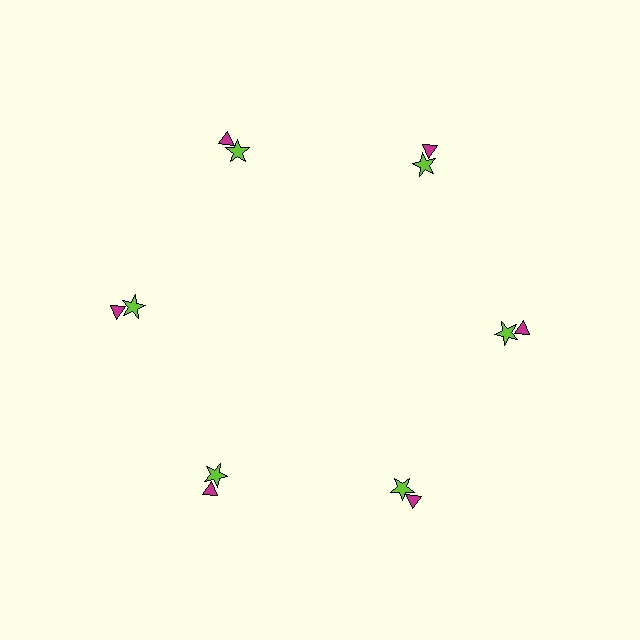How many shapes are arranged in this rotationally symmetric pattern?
There are 12 shapes, arranged in 6 groups of 2.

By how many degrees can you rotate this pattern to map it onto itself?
The pattern maps onto itself every 60 degrees of rotation.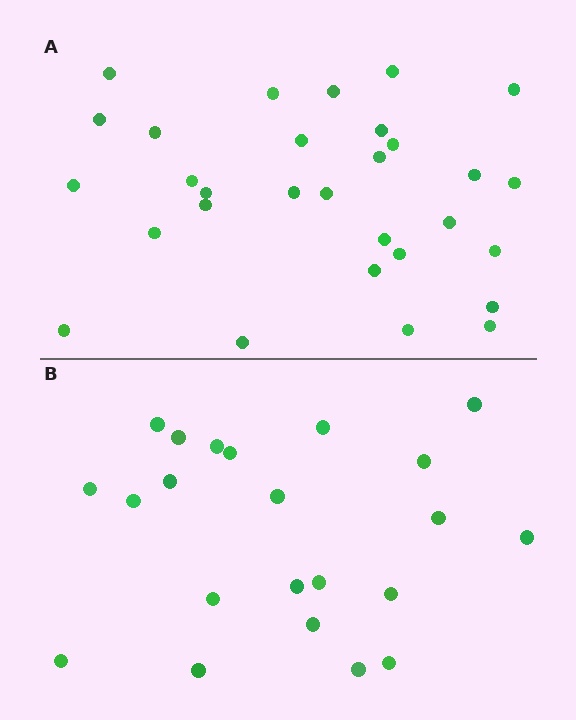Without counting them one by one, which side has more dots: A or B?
Region A (the top region) has more dots.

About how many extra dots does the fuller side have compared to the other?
Region A has roughly 8 or so more dots than region B.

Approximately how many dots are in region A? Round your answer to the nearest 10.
About 30 dots.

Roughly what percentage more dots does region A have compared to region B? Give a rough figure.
About 35% more.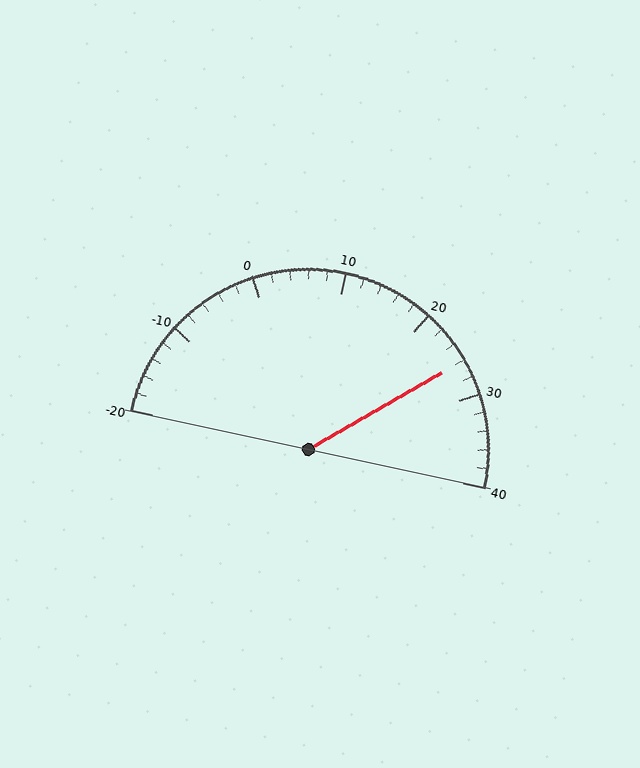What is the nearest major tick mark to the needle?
The nearest major tick mark is 30.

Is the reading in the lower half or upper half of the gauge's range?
The reading is in the upper half of the range (-20 to 40).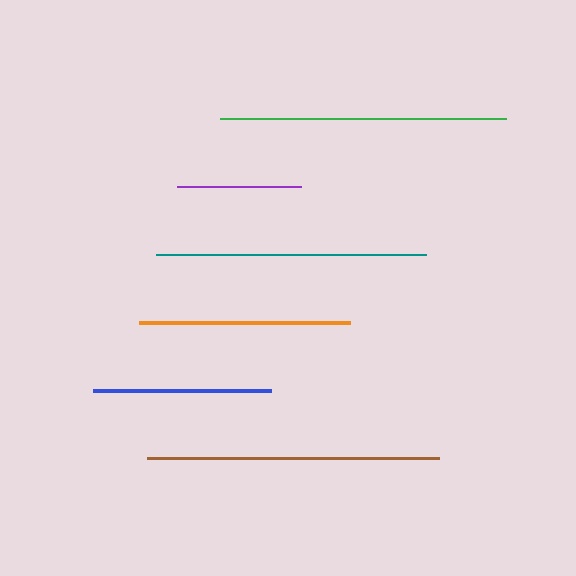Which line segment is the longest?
The brown line is the longest at approximately 292 pixels.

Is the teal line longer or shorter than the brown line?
The brown line is longer than the teal line.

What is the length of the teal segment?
The teal segment is approximately 270 pixels long.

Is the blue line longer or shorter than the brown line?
The brown line is longer than the blue line.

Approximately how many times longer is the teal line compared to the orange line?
The teal line is approximately 1.3 times the length of the orange line.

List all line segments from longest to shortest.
From longest to shortest: brown, green, teal, orange, blue, purple.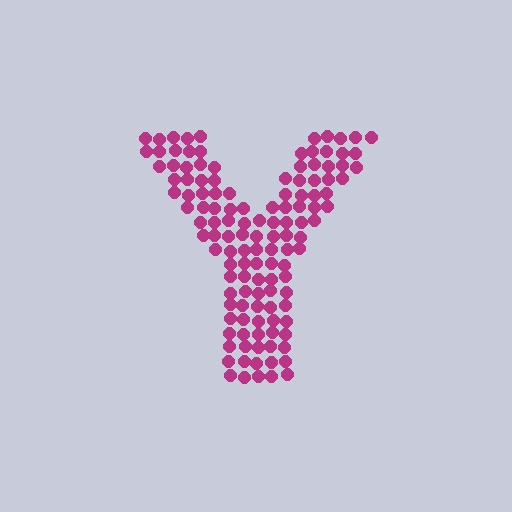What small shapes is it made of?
It is made of small circles.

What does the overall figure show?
The overall figure shows the letter Y.